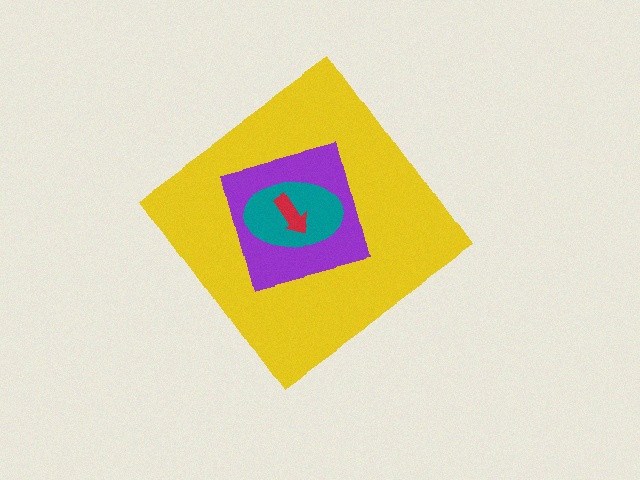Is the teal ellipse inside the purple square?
Yes.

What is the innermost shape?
The red arrow.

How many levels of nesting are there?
4.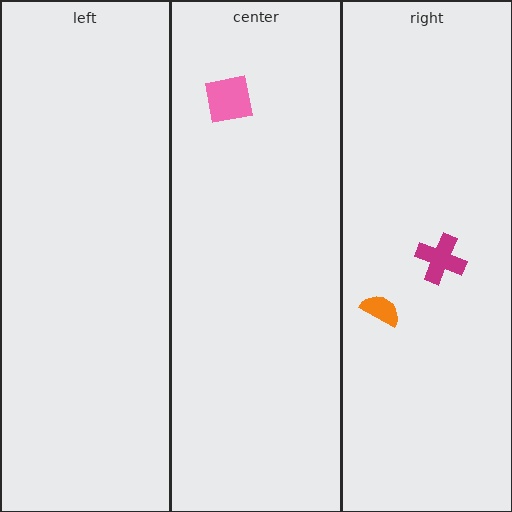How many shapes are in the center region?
1.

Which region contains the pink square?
The center region.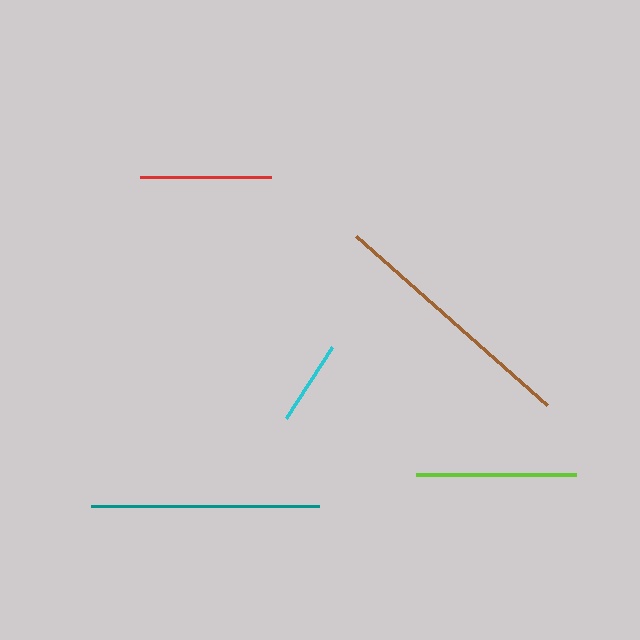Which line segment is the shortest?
The cyan line is the shortest at approximately 84 pixels.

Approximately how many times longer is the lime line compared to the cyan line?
The lime line is approximately 1.9 times the length of the cyan line.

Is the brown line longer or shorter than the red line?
The brown line is longer than the red line.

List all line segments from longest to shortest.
From longest to shortest: brown, teal, lime, red, cyan.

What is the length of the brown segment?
The brown segment is approximately 255 pixels long.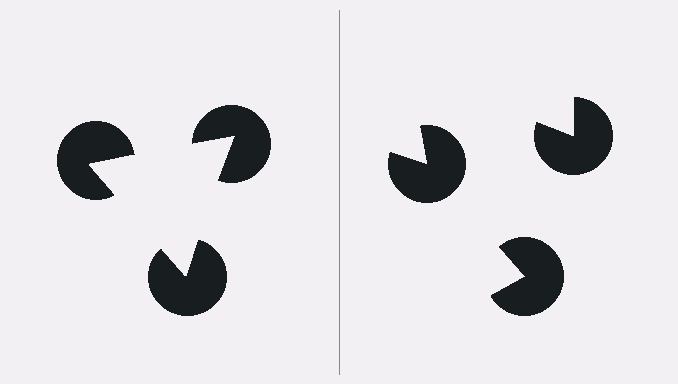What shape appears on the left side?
An illusory triangle.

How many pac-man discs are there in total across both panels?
6 — 3 on each side.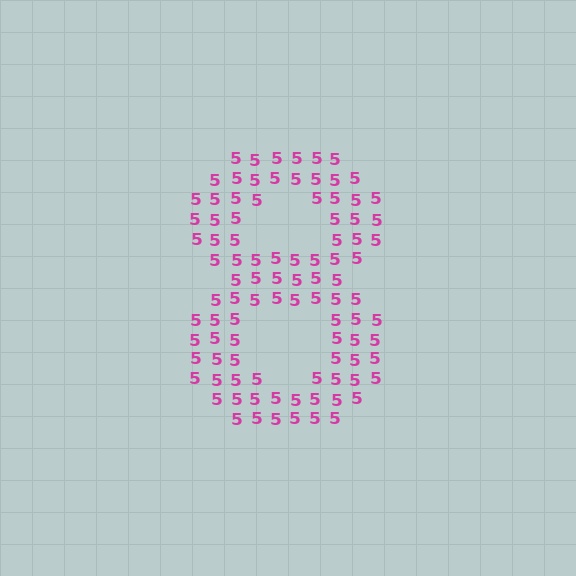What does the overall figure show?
The overall figure shows the digit 8.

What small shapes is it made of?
It is made of small digit 5's.